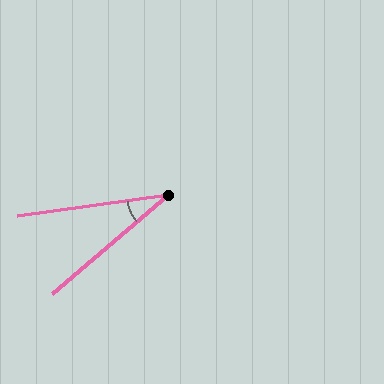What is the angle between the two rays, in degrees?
Approximately 33 degrees.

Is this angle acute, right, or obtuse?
It is acute.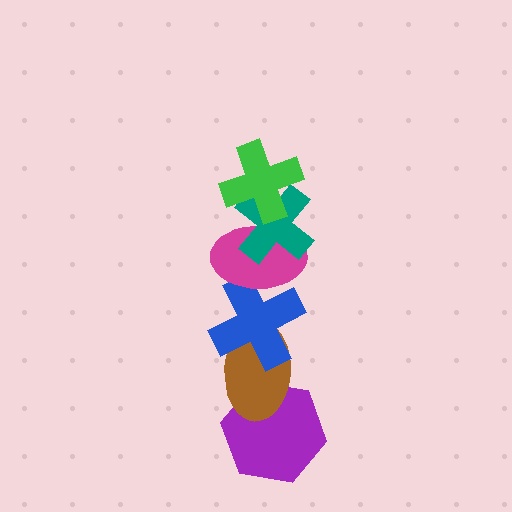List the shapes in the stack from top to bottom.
From top to bottom: the green cross, the teal cross, the magenta ellipse, the blue cross, the brown ellipse, the purple hexagon.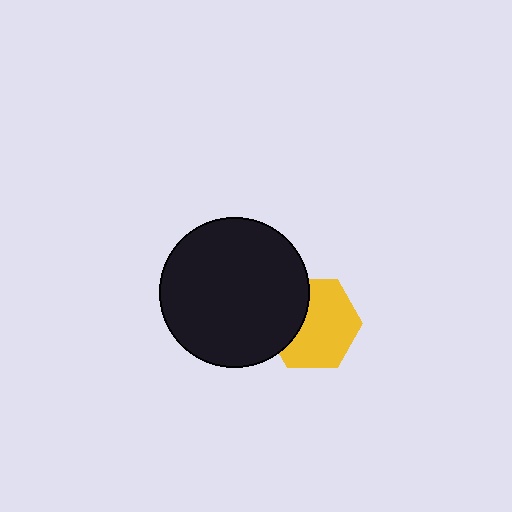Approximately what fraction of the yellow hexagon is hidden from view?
Roughly 33% of the yellow hexagon is hidden behind the black circle.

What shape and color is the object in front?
The object in front is a black circle.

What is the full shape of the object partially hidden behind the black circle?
The partially hidden object is a yellow hexagon.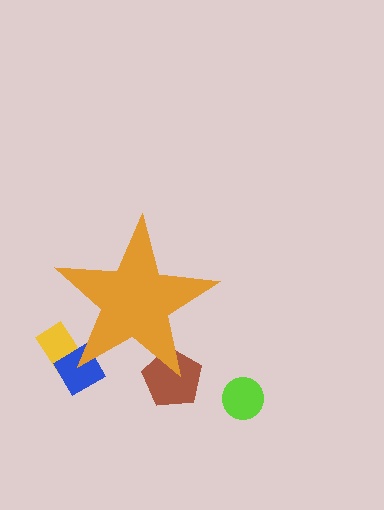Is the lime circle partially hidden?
No, the lime circle is fully visible.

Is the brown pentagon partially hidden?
Yes, the brown pentagon is partially hidden behind the orange star.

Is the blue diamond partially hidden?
Yes, the blue diamond is partially hidden behind the orange star.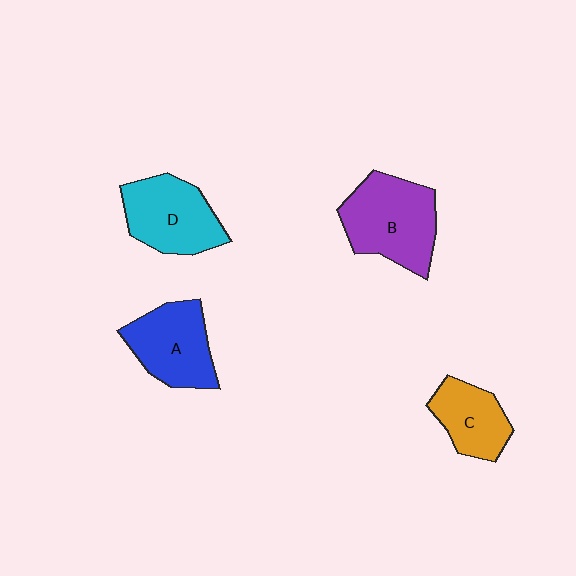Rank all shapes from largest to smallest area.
From largest to smallest: B (purple), D (cyan), A (blue), C (orange).